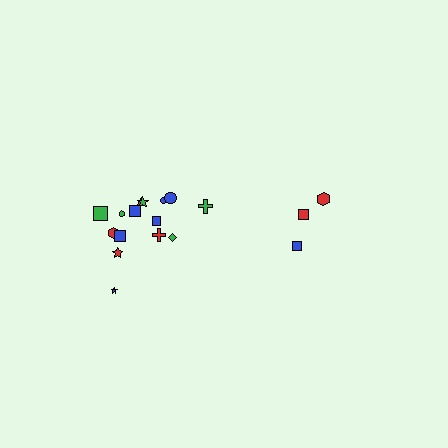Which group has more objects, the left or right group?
The left group.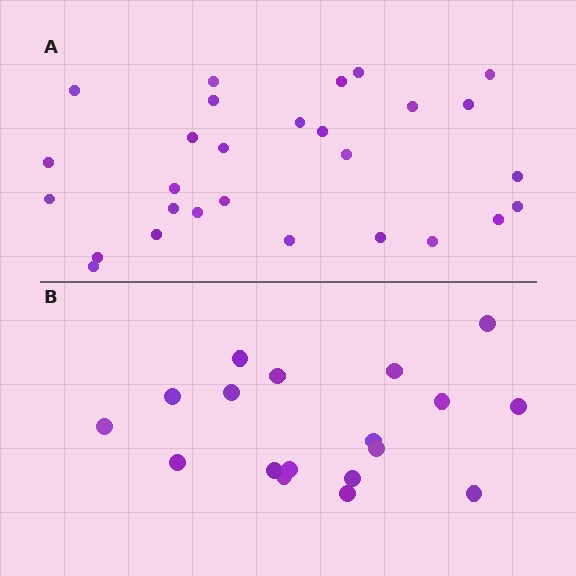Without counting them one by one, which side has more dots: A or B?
Region A (the top region) has more dots.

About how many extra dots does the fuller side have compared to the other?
Region A has roughly 10 or so more dots than region B.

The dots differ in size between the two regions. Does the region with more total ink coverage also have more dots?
No. Region B has more total ink coverage because its dots are larger, but region A actually contains more individual dots. Total area can be misleading — the number of items is what matters here.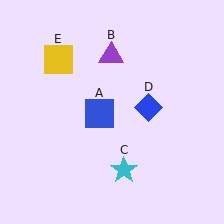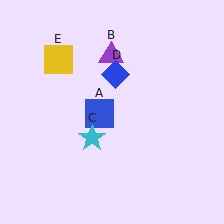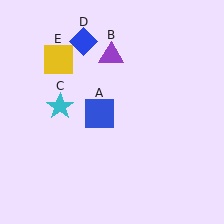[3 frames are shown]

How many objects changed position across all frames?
2 objects changed position: cyan star (object C), blue diamond (object D).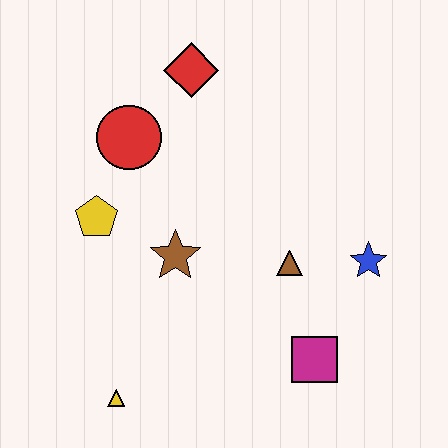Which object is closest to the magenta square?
The brown triangle is closest to the magenta square.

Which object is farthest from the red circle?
The magenta square is farthest from the red circle.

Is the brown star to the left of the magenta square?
Yes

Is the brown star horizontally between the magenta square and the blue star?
No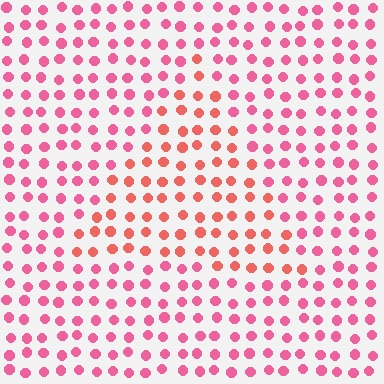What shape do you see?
I see a triangle.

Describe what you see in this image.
The image is filled with small pink elements in a uniform arrangement. A triangle-shaped region is visible where the elements are tinted to a slightly different hue, forming a subtle color boundary.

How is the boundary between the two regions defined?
The boundary is defined purely by a slight shift in hue (about 27 degrees). Spacing, size, and orientation are identical on both sides.